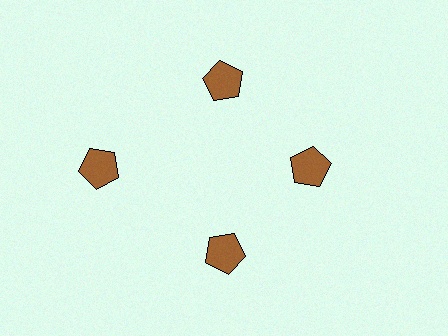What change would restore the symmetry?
The symmetry would be restored by moving it inward, back onto the ring so that all 4 pentagons sit at equal angles and equal distance from the center.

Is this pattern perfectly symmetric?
No. The 4 brown pentagons are arranged in a ring, but one element near the 9 o'clock position is pushed outward from the center, breaking the 4-fold rotational symmetry.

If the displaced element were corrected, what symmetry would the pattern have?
It would have 4-fold rotational symmetry — the pattern would map onto itself every 90 degrees.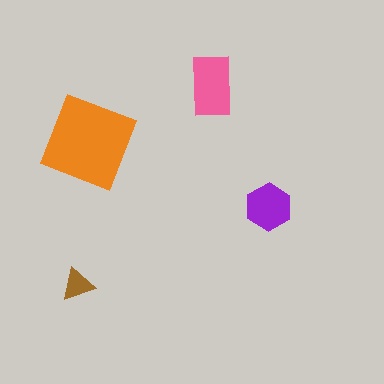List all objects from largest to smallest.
The orange diamond, the pink rectangle, the purple hexagon, the brown triangle.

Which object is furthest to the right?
The purple hexagon is rightmost.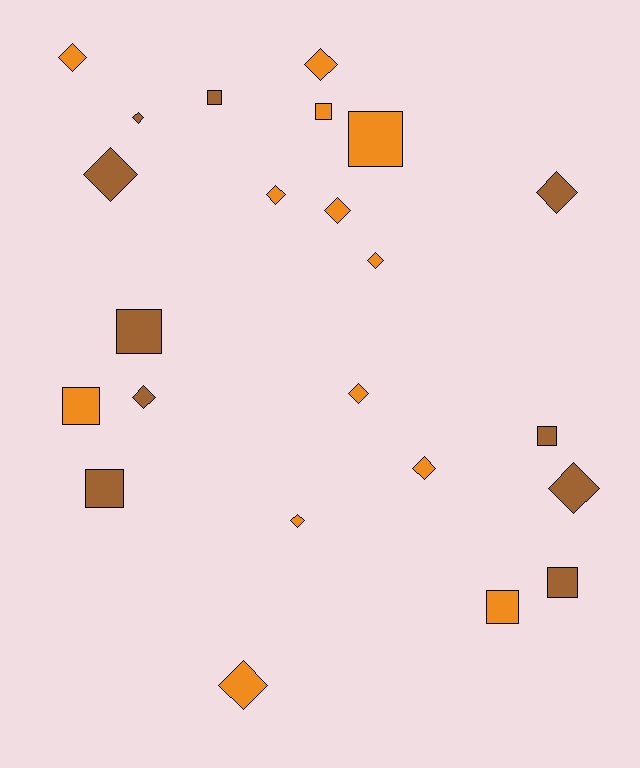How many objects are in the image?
There are 23 objects.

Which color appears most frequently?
Orange, with 13 objects.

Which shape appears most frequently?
Diamond, with 14 objects.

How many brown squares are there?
There are 5 brown squares.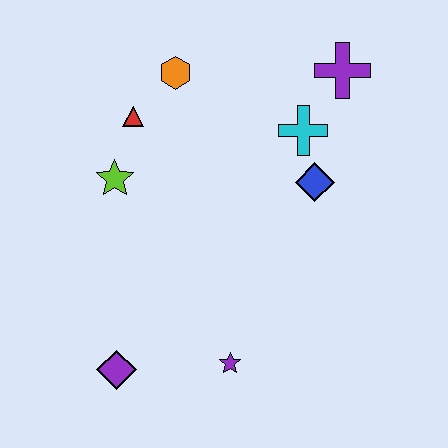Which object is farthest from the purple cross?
The purple diamond is farthest from the purple cross.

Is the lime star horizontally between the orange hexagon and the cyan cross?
No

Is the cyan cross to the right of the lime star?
Yes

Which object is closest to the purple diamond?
The purple star is closest to the purple diamond.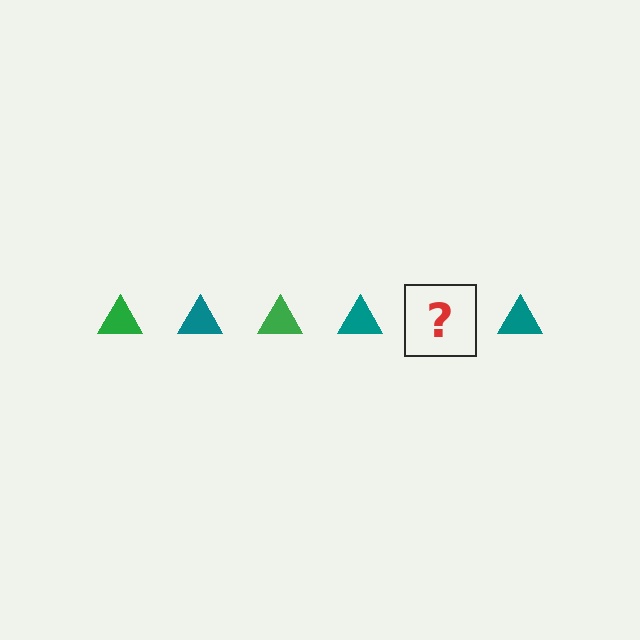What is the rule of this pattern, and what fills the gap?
The rule is that the pattern cycles through green, teal triangles. The gap should be filled with a green triangle.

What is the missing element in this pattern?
The missing element is a green triangle.